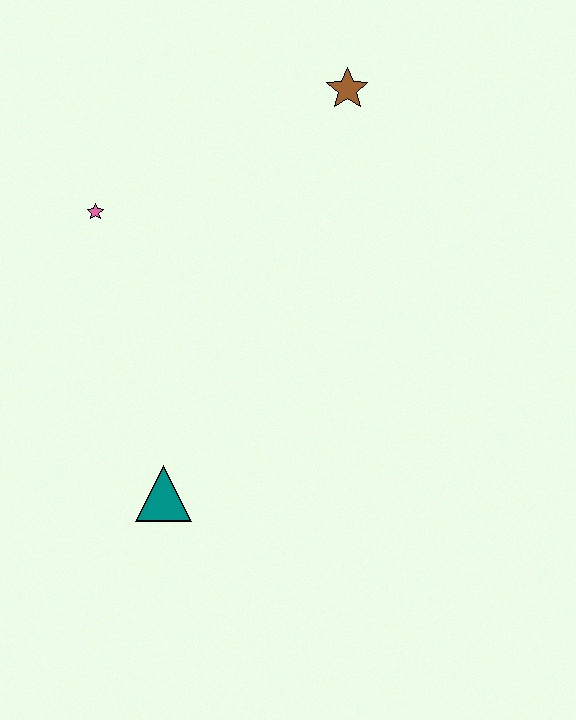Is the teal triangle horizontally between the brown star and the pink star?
Yes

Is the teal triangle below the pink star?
Yes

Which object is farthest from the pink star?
The teal triangle is farthest from the pink star.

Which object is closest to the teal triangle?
The pink star is closest to the teal triangle.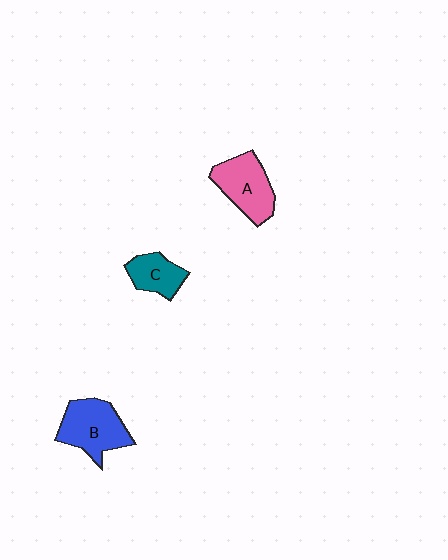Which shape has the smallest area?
Shape C (teal).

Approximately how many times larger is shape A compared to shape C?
Approximately 1.5 times.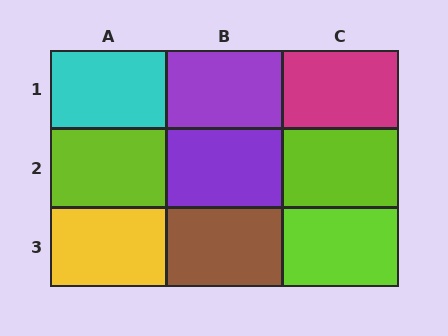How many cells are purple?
2 cells are purple.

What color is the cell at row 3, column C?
Lime.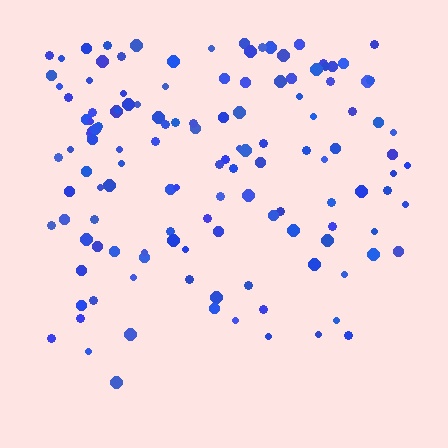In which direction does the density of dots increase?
From bottom to top, with the top side densest.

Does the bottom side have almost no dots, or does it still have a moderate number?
Still a moderate number, just noticeably fewer than the top.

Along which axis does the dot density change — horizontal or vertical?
Vertical.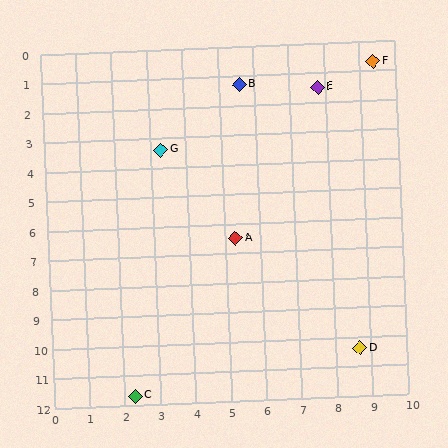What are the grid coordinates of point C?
Point C is at approximately (2.3, 11.7).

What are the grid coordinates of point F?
Point F is at approximately (9.4, 0.7).